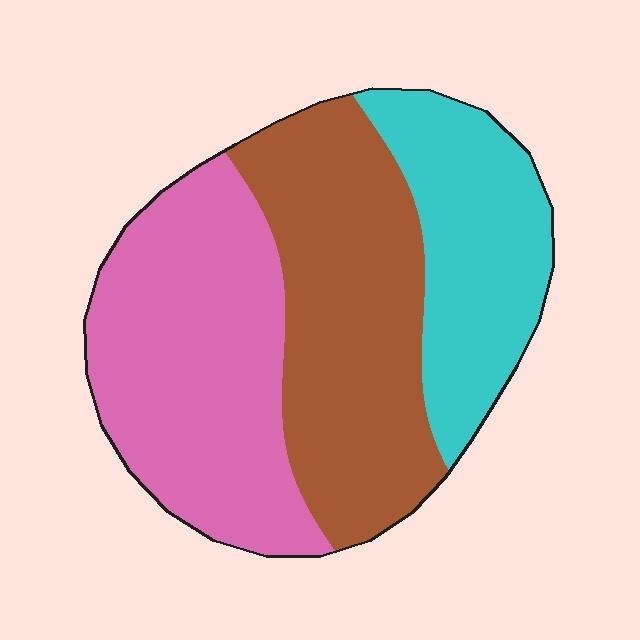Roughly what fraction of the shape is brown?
Brown covers 37% of the shape.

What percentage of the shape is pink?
Pink takes up about three eighths (3/8) of the shape.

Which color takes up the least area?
Cyan, at roughly 25%.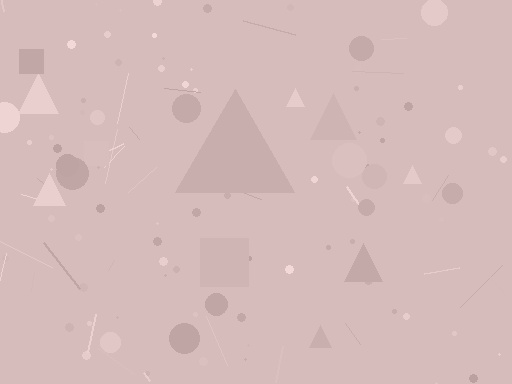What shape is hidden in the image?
A triangle is hidden in the image.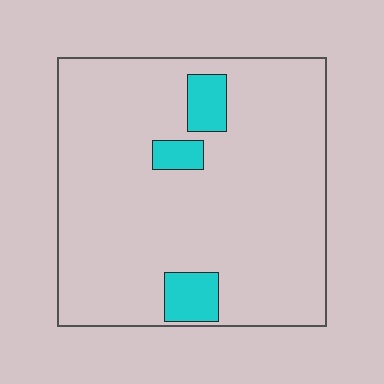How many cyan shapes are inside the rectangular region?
3.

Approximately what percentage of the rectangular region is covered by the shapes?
Approximately 10%.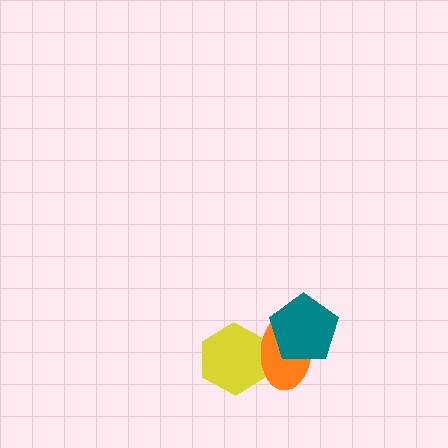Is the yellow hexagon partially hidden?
Yes, it is partially covered by another shape.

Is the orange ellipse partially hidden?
Yes, it is partially covered by another shape.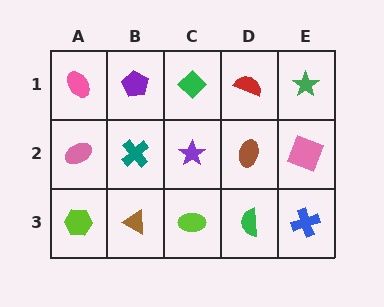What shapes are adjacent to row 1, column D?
A brown ellipse (row 2, column D), a green diamond (row 1, column C), a green star (row 1, column E).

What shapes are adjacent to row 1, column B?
A teal cross (row 2, column B), a pink ellipse (row 1, column A), a green diamond (row 1, column C).